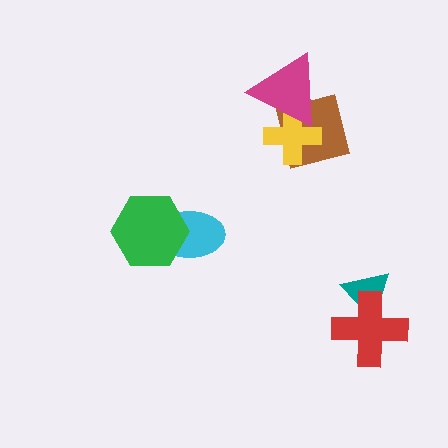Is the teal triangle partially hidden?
Yes, it is partially covered by another shape.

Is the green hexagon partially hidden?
No, no other shape covers it.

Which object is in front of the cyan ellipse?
The green hexagon is in front of the cyan ellipse.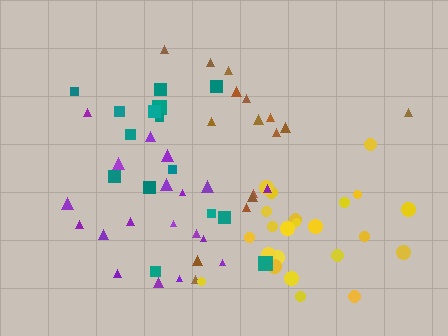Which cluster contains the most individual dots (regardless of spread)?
Yellow (23).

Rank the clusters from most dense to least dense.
yellow, purple, brown, teal.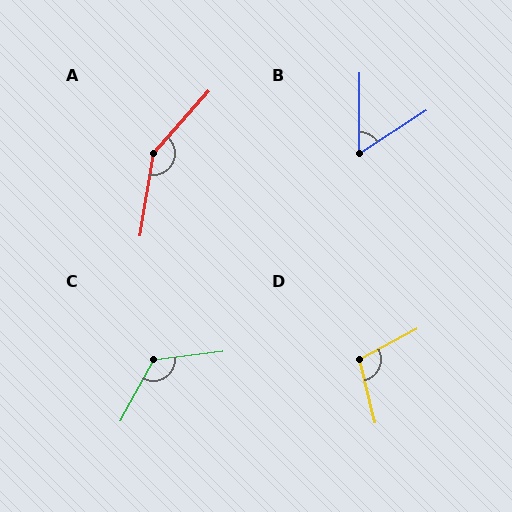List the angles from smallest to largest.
B (57°), D (104°), C (126°), A (148°).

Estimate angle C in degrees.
Approximately 126 degrees.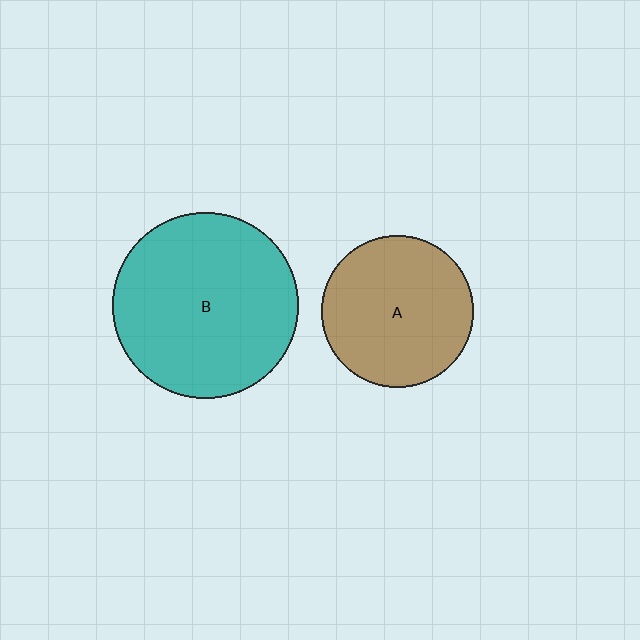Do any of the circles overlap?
No, none of the circles overlap.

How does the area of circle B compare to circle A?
Approximately 1.5 times.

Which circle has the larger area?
Circle B (teal).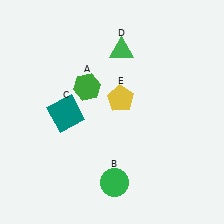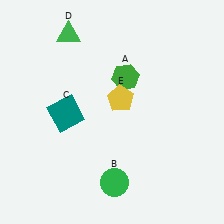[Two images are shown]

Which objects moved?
The objects that moved are: the green hexagon (A), the green triangle (D).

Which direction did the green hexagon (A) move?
The green hexagon (A) moved right.